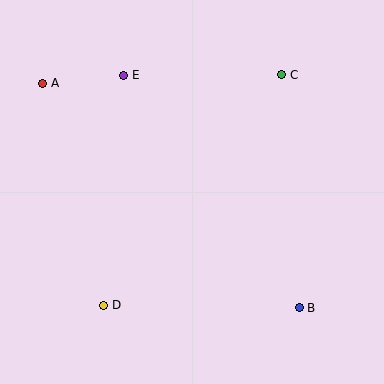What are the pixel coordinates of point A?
Point A is at (43, 83).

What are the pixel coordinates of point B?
Point B is at (299, 308).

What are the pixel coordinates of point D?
Point D is at (104, 305).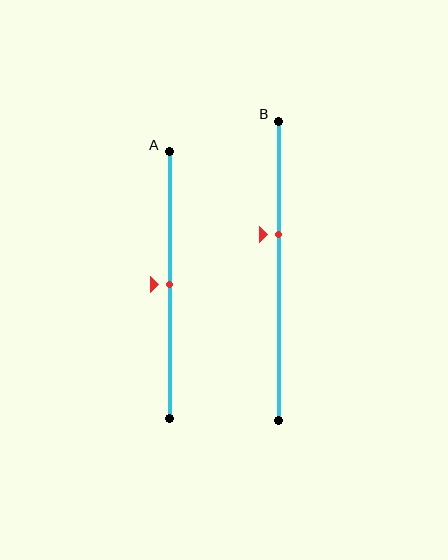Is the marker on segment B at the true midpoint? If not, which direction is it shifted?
No, the marker on segment B is shifted upward by about 12% of the segment length.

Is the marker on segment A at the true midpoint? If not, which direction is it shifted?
Yes, the marker on segment A is at the true midpoint.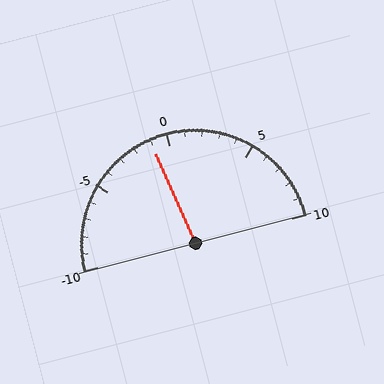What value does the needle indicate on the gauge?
The needle indicates approximately -1.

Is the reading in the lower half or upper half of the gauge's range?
The reading is in the lower half of the range (-10 to 10).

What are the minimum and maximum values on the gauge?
The gauge ranges from -10 to 10.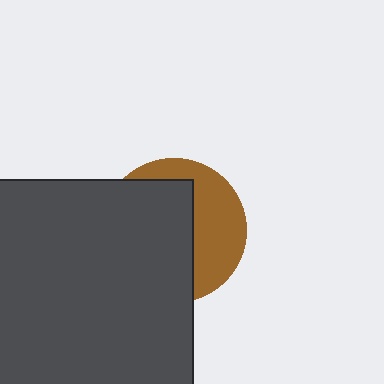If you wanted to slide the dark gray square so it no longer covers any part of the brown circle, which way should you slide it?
Slide it left — that is the most direct way to separate the two shapes.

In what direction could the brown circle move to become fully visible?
The brown circle could move right. That would shift it out from behind the dark gray square entirely.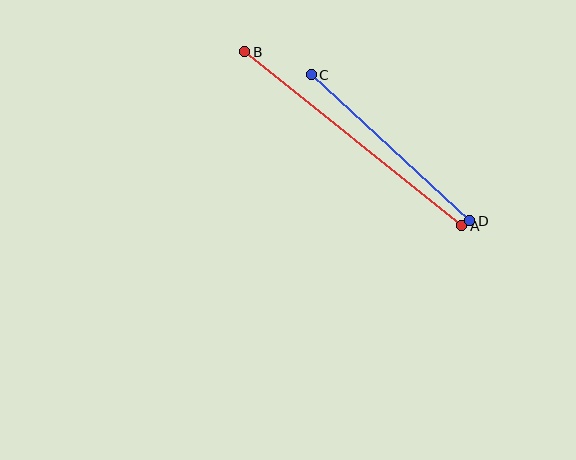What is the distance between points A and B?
The distance is approximately 278 pixels.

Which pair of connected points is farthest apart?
Points A and B are farthest apart.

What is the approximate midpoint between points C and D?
The midpoint is at approximately (391, 148) pixels.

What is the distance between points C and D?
The distance is approximately 216 pixels.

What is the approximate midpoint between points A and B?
The midpoint is at approximately (353, 139) pixels.